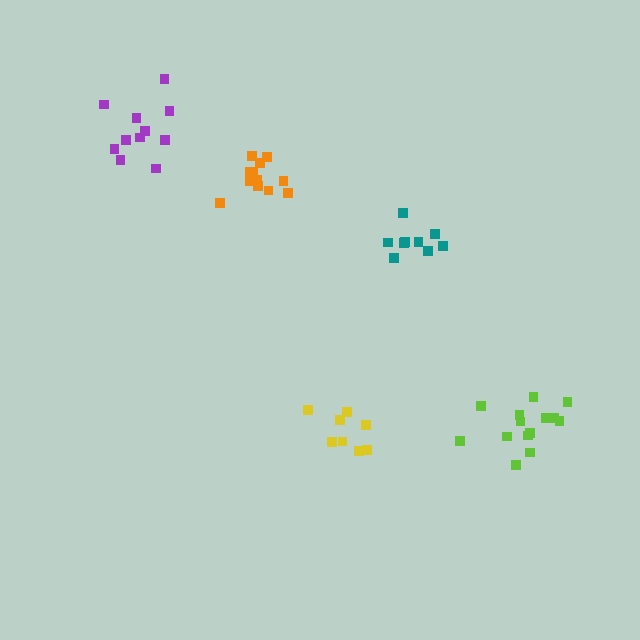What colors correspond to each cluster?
The clusters are colored: teal, lime, orange, purple, yellow.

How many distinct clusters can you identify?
There are 5 distinct clusters.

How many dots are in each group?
Group 1: 9 dots, Group 2: 14 dots, Group 3: 12 dots, Group 4: 11 dots, Group 5: 8 dots (54 total).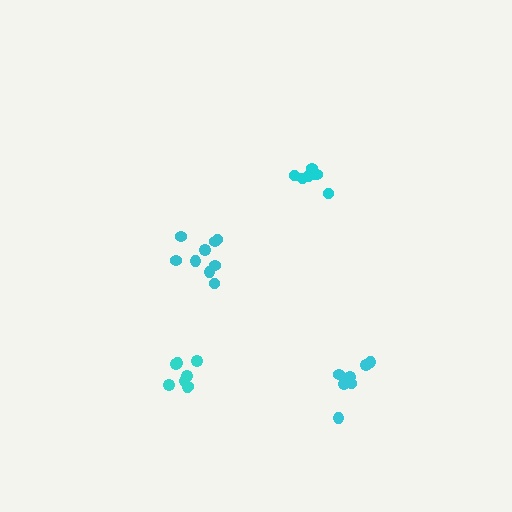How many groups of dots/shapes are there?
There are 4 groups.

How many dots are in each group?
Group 1: 9 dots, Group 2: 7 dots, Group 3: 7 dots, Group 4: 8 dots (31 total).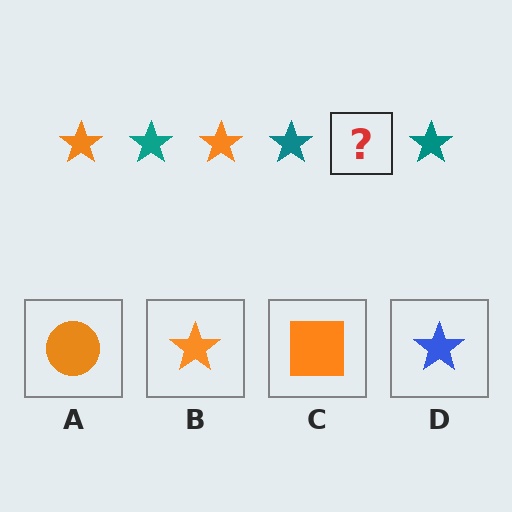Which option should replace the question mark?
Option B.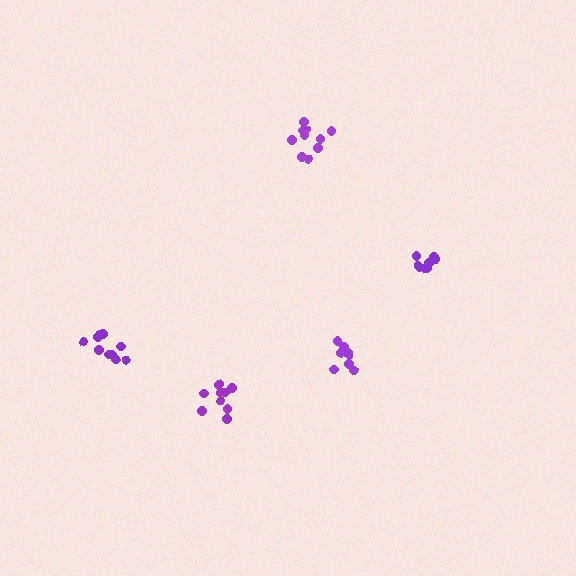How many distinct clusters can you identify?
There are 5 distinct clusters.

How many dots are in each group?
Group 1: 9 dots, Group 2: 10 dots, Group 3: 8 dots, Group 4: 10 dots, Group 5: 8 dots (45 total).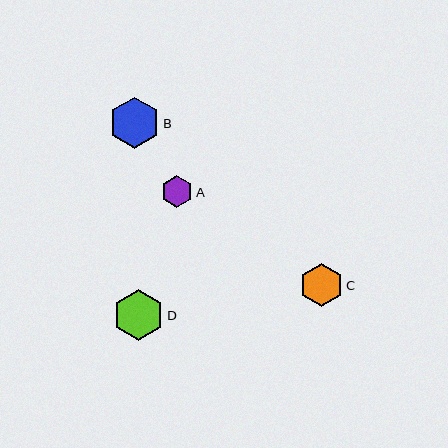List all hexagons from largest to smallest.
From largest to smallest: B, D, C, A.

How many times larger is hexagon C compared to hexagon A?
Hexagon C is approximately 1.4 times the size of hexagon A.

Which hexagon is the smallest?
Hexagon A is the smallest with a size of approximately 31 pixels.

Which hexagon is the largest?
Hexagon B is the largest with a size of approximately 51 pixels.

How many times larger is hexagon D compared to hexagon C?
Hexagon D is approximately 1.2 times the size of hexagon C.